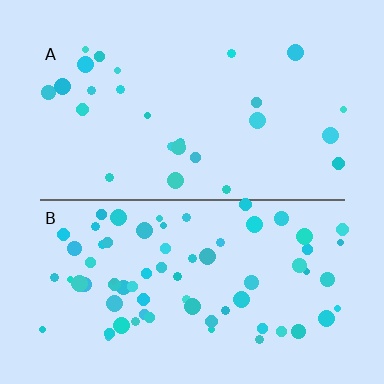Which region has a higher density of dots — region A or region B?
B (the bottom).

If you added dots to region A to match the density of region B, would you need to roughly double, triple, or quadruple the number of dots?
Approximately triple.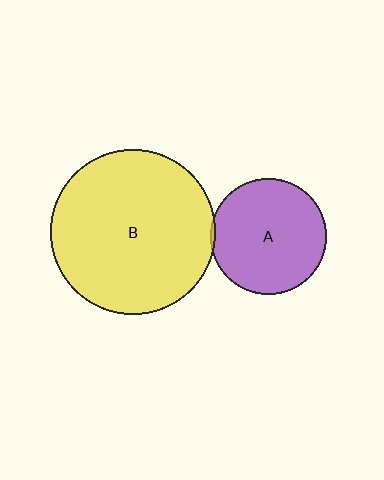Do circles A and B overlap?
Yes.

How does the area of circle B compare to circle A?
Approximately 2.0 times.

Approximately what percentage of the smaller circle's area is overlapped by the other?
Approximately 5%.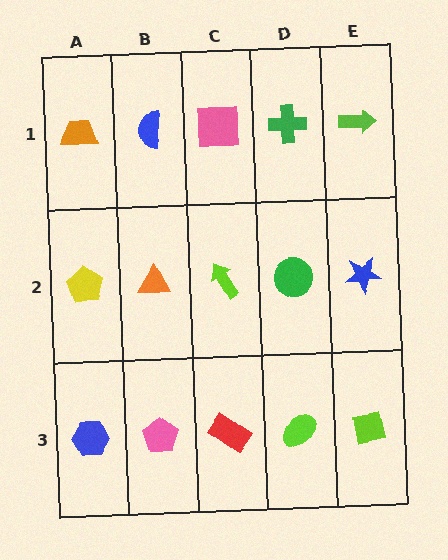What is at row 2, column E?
A blue star.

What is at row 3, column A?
A blue hexagon.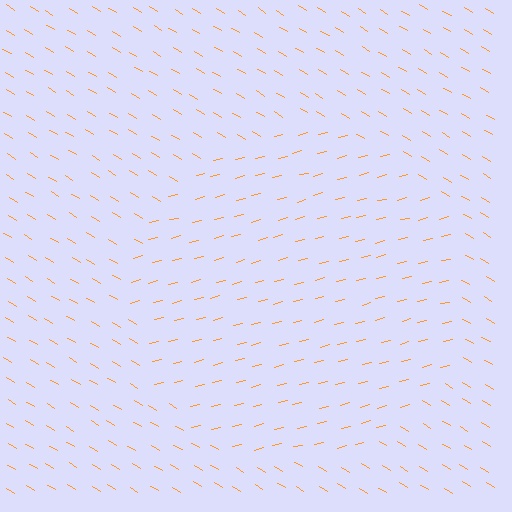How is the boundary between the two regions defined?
The boundary is defined purely by a change in line orientation (approximately 45 degrees difference). All lines are the same color and thickness.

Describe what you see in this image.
The image is filled with small orange line segments. A circle region in the image has lines oriented differently from the surrounding lines, creating a visible texture boundary.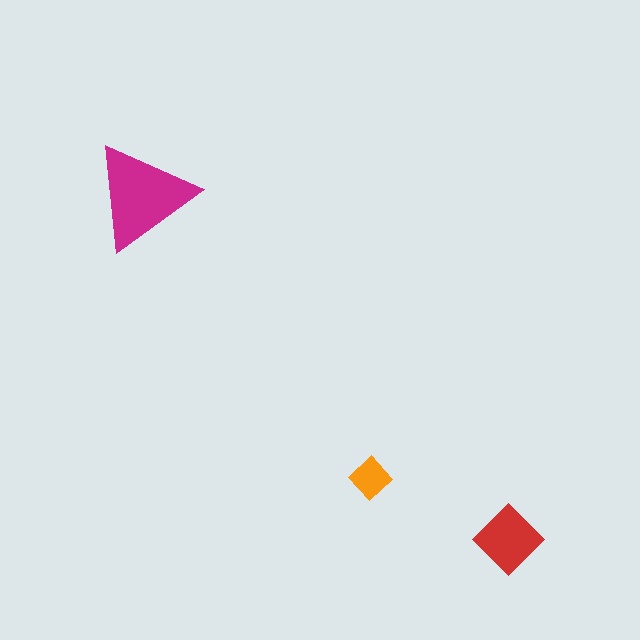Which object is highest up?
The magenta triangle is topmost.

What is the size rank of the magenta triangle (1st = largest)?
1st.